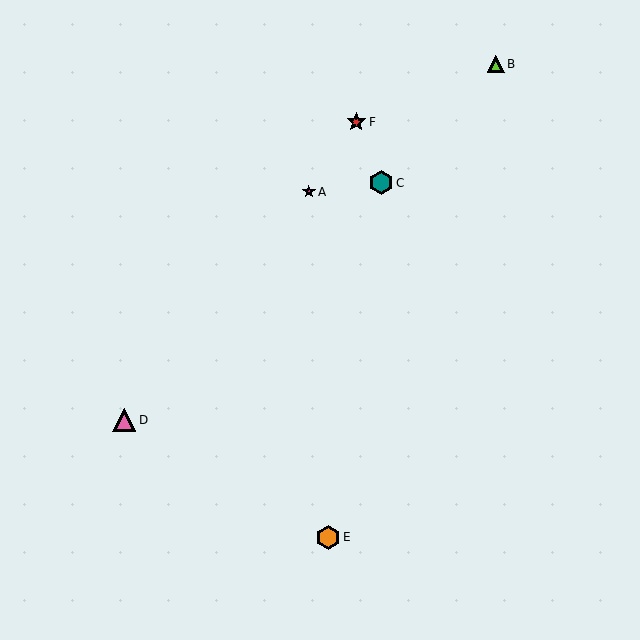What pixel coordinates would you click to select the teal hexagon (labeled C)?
Click at (381, 183) to select the teal hexagon C.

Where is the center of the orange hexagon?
The center of the orange hexagon is at (328, 537).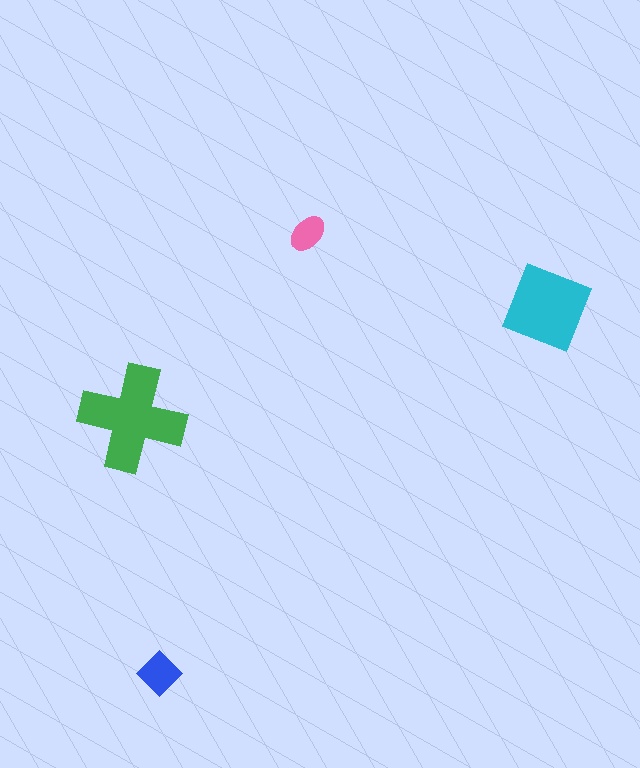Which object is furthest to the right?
The cyan square is rightmost.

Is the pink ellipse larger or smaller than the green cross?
Smaller.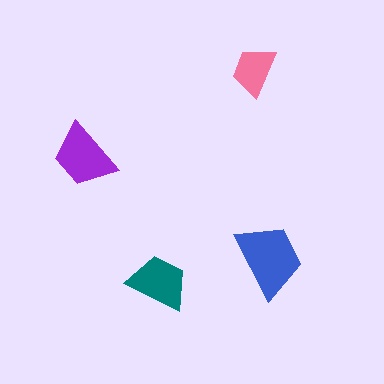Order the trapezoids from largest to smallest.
the blue one, the purple one, the teal one, the pink one.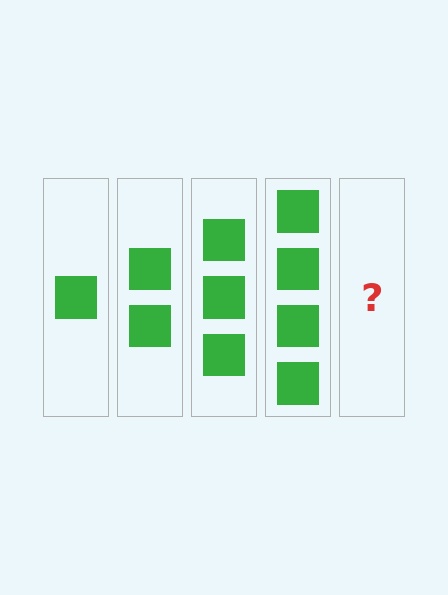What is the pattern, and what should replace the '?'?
The pattern is that each step adds one more square. The '?' should be 5 squares.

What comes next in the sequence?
The next element should be 5 squares.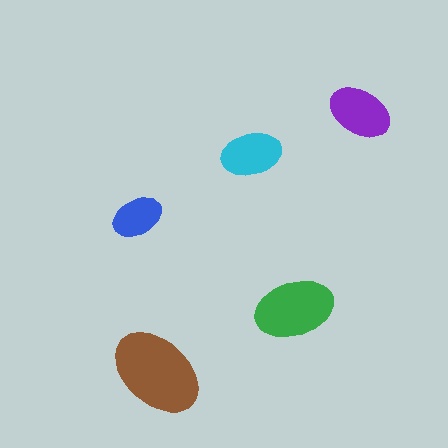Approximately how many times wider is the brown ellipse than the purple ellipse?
About 1.5 times wider.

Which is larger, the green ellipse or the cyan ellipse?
The green one.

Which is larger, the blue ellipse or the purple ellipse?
The purple one.